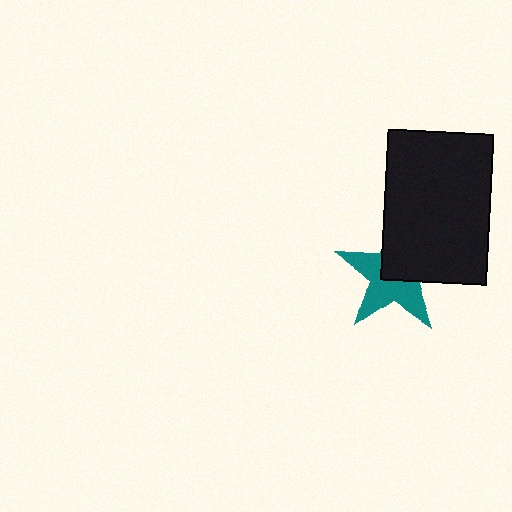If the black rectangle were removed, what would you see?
You would see the complete teal star.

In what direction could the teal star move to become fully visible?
The teal star could move toward the lower-left. That would shift it out from behind the black rectangle entirely.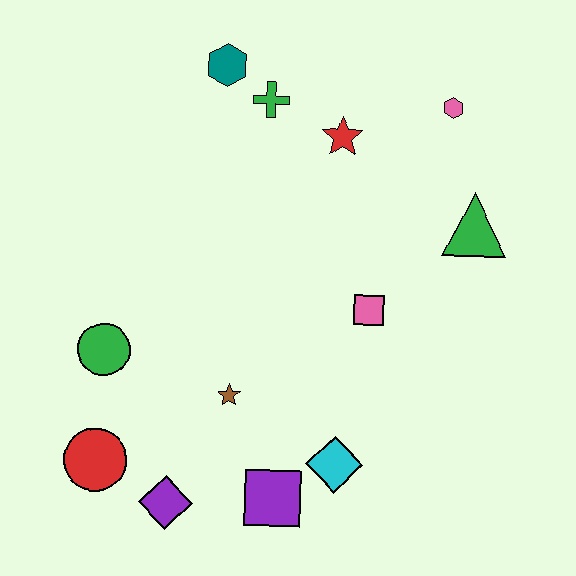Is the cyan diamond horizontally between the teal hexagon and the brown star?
No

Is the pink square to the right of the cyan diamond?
Yes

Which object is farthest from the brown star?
The pink hexagon is farthest from the brown star.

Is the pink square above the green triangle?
No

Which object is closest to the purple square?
The cyan diamond is closest to the purple square.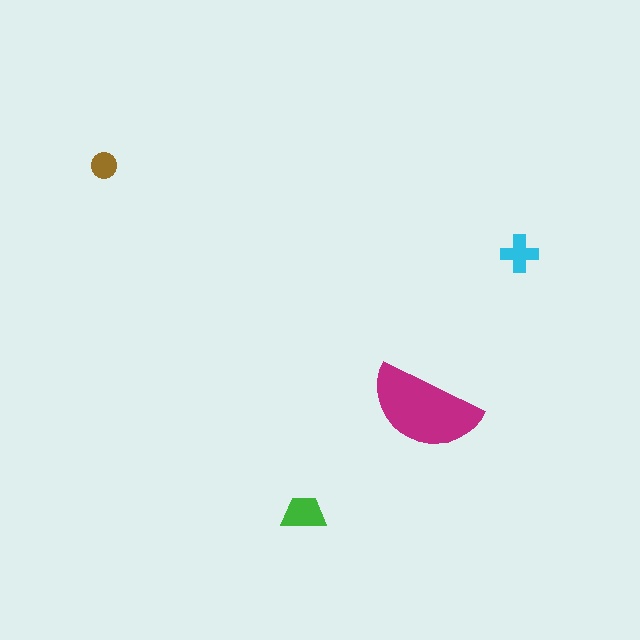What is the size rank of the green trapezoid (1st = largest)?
2nd.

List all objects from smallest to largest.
The brown circle, the cyan cross, the green trapezoid, the magenta semicircle.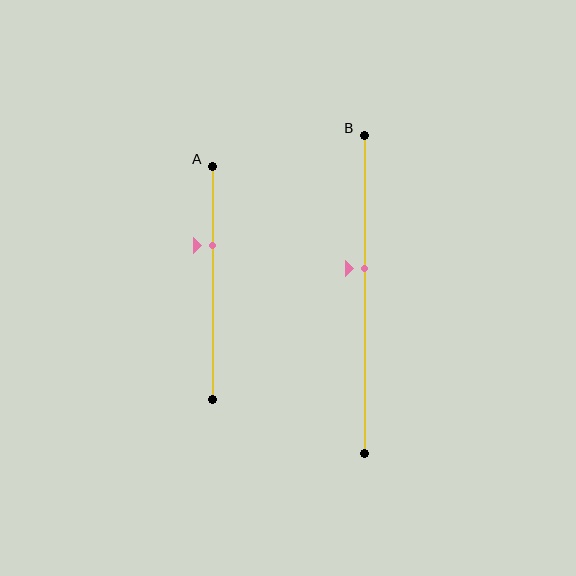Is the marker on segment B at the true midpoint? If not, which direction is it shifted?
No, the marker on segment B is shifted upward by about 8% of the segment length.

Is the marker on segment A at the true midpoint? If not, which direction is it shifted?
No, the marker on segment A is shifted upward by about 16% of the segment length.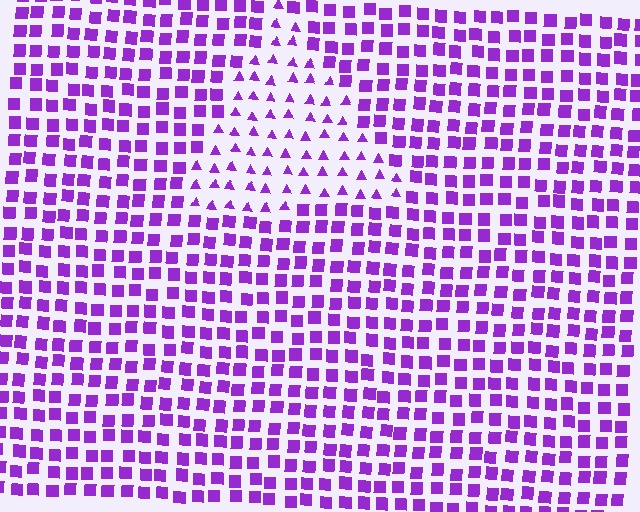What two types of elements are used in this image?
The image uses triangles inside the triangle region and squares outside it.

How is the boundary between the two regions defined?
The boundary is defined by a change in element shape: triangles inside vs. squares outside. All elements share the same color and spacing.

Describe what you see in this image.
The image is filled with small purple elements arranged in a uniform grid. A triangle-shaped region contains triangles, while the surrounding area contains squares. The boundary is defined purely by the change in element shape.